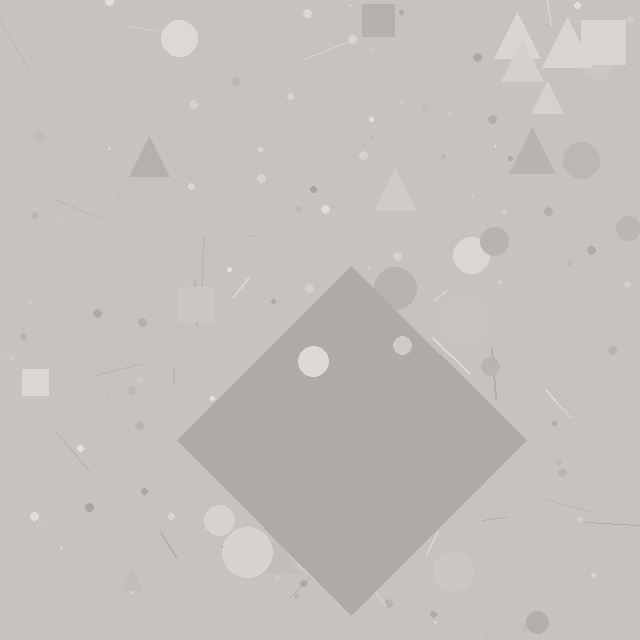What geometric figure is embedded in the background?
A diamond is embedded in the background.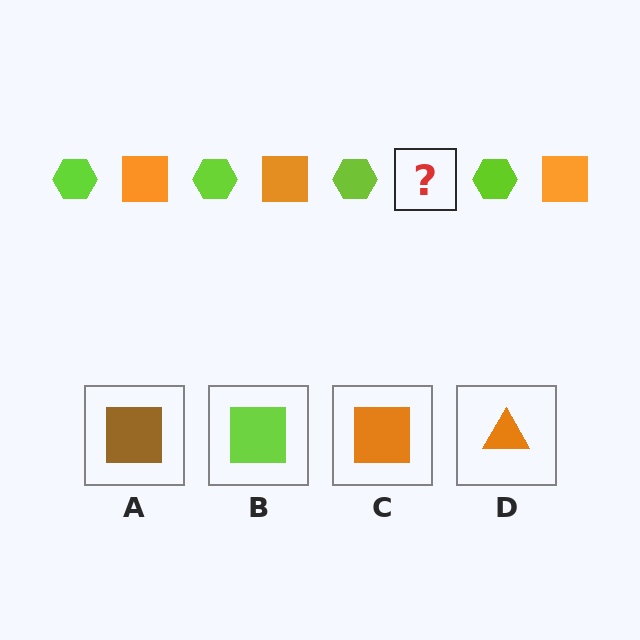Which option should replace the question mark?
Option C.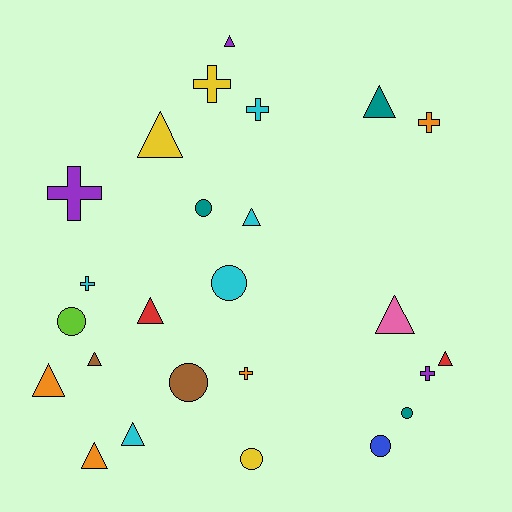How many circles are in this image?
There are 7 circles.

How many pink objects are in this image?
There is 1 pink object.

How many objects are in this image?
There are 25 objects.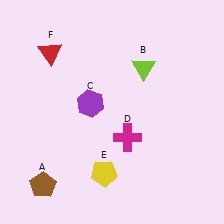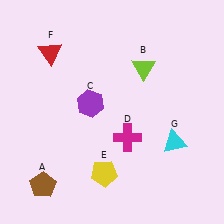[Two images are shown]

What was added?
A cyan triangle (G) was added in Image 2.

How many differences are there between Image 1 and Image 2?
There is 1 difference between the two images.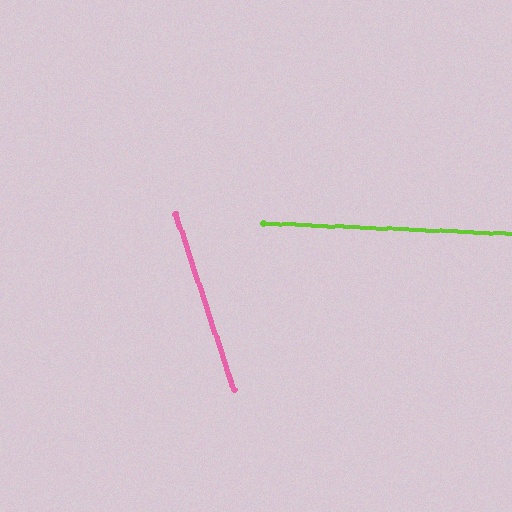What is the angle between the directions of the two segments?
Approximately 69 degrees.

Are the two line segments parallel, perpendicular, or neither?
Neither parallel nor perpendicular — they differ by about 69°.